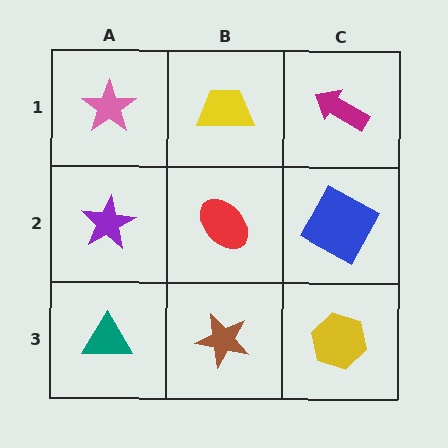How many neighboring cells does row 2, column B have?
4.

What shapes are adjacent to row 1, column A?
A purple star (row 2, column A), a yellow trapezoid (row 1, column B).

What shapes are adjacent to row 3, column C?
A blue square (row 2, column C), a brown star (row 3, column B).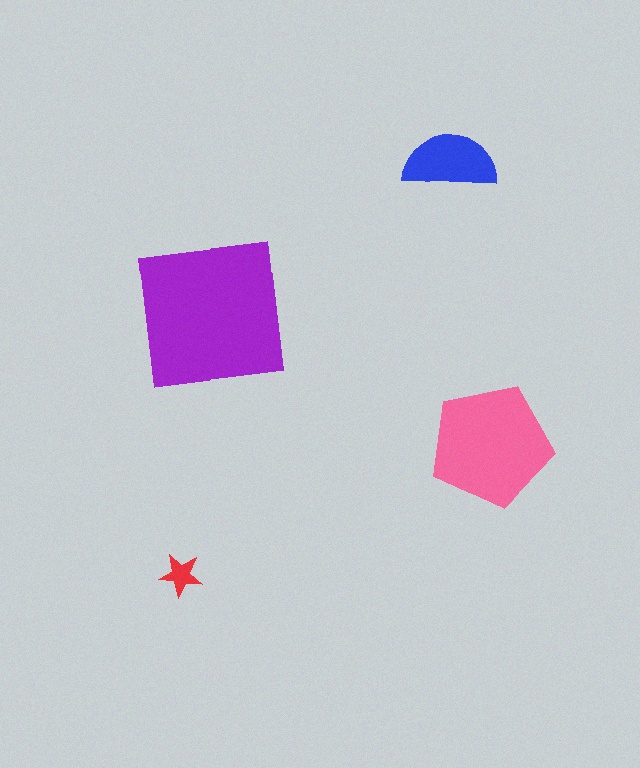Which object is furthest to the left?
The red star is leftmost.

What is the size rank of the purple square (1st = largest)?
1st.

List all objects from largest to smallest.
The purple square, the pink pentagon, the blue semicircle, the red star.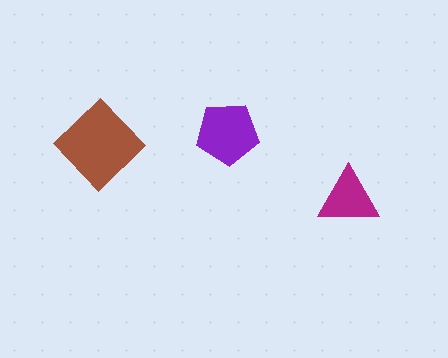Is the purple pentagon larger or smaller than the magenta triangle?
Larger.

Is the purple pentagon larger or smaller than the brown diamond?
Smaller.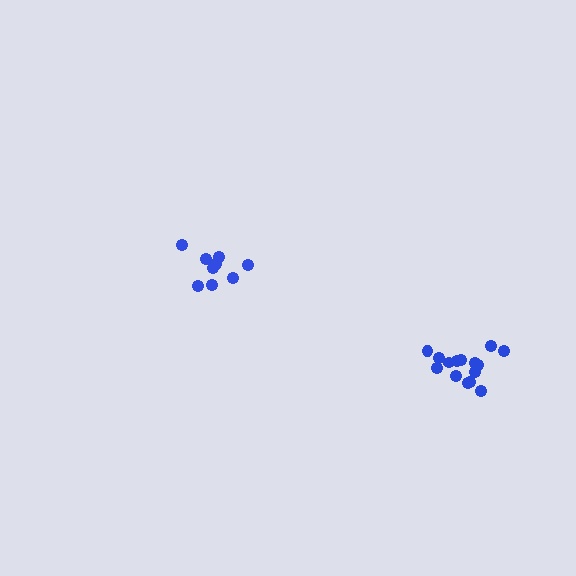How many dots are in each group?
Group 1: 9 dots, Group 2: 15 dots (24 total).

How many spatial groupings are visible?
There are 2 spatial groupings.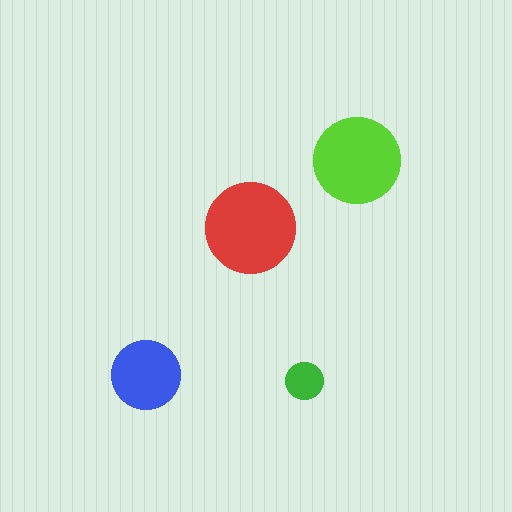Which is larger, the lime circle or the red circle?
The red one.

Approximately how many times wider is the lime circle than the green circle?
About 2.5 times wider.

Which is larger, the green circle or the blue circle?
The blue one.